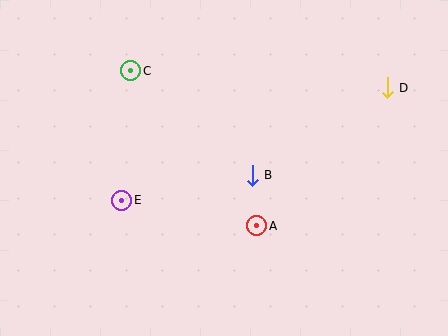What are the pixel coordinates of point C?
Point C is at (131, 71).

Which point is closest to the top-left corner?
Point C is closest to the top-left corner.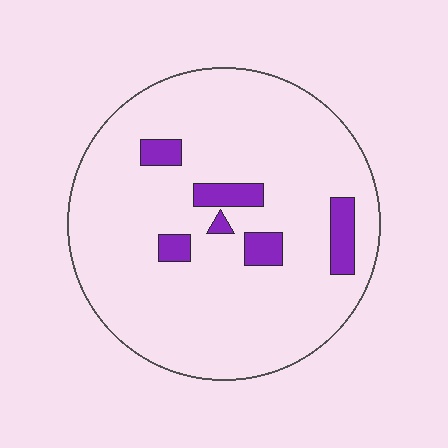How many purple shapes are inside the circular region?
6.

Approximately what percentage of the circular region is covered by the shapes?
Approximately 10%.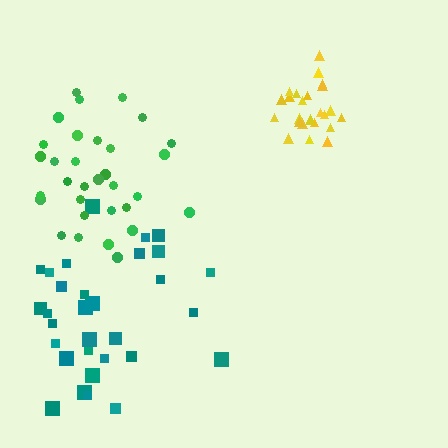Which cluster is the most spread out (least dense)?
Teal.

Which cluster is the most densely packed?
Yellow.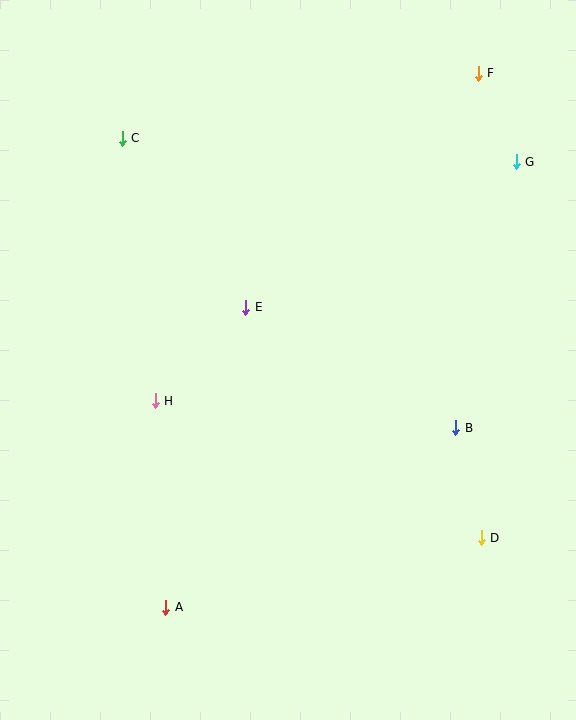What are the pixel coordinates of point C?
Point C is at (122, 138).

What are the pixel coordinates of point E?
Point E is at (246, 307).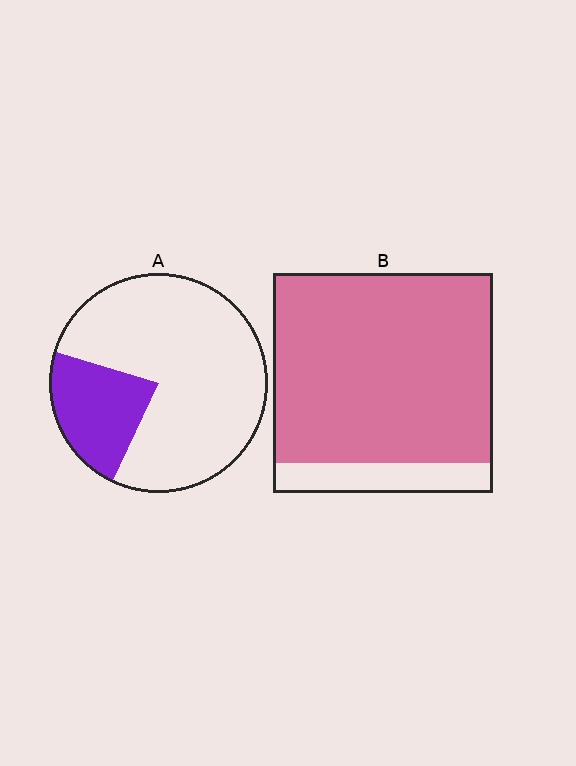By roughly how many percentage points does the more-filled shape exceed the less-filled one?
By roughly 65 percentage points (B over A).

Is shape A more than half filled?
No.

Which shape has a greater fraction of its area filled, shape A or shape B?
Shape B.